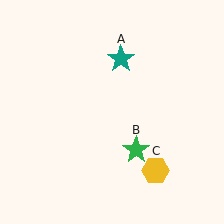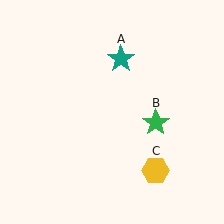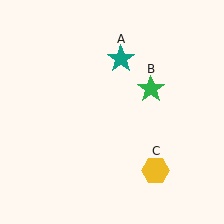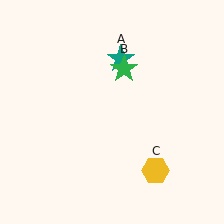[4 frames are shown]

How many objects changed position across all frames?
1 object changed position: green star (object B).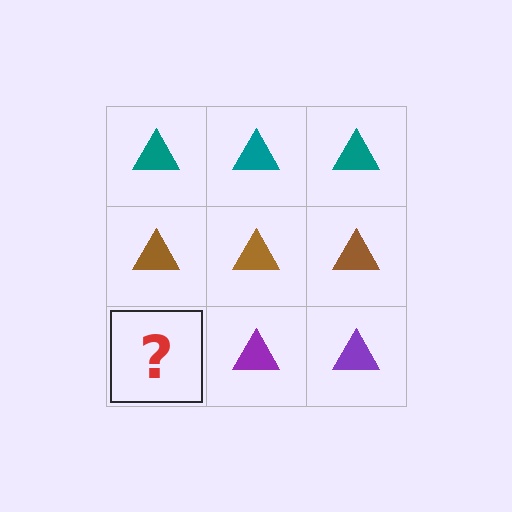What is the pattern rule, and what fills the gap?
The rule is that each row has a consistent color. The gap should be filled with a purple triangle.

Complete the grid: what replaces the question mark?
The question mark should be replaced with a purple triangle.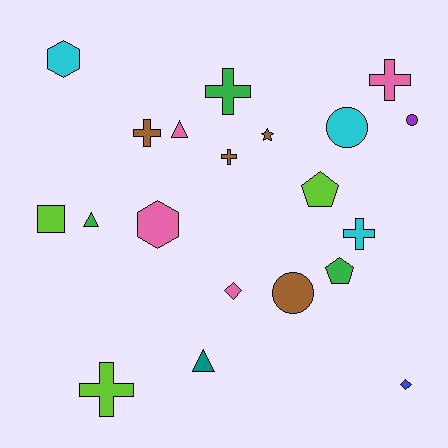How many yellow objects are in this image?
There are no yellow objects.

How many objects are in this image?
There are 20 objects.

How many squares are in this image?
There is 1 square.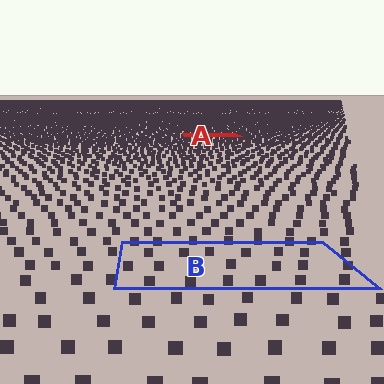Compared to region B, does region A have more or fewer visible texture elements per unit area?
Region A has more texture elements per unit area — they are packed more densely because it is farther away.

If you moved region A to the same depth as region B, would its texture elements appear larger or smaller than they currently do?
They would appear larger. At a closer depth, the same texture elements are projected at a bigger on-screen size.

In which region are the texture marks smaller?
The texture marks are smaller in region A, because it is farther away.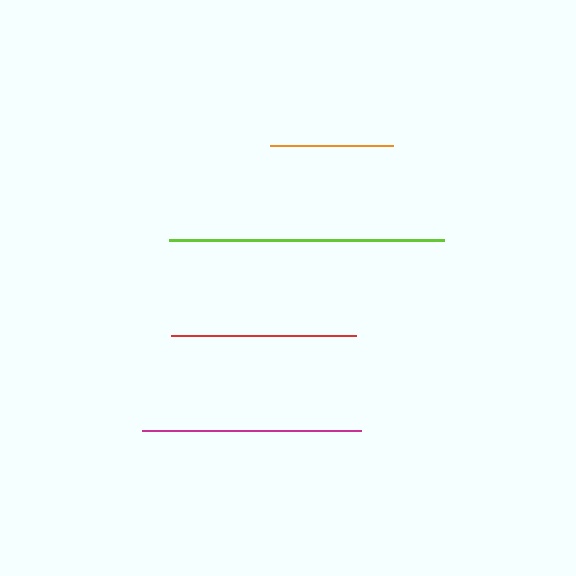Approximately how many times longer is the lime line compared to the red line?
The lime line is approximately 1.5 times the length of the red line.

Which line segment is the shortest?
The orange line is the shortest at approximately 123 pixels.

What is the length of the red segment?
The red segment is approximately 185 pixels long.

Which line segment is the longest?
The lime line is the longest at approximately 274 pixels.